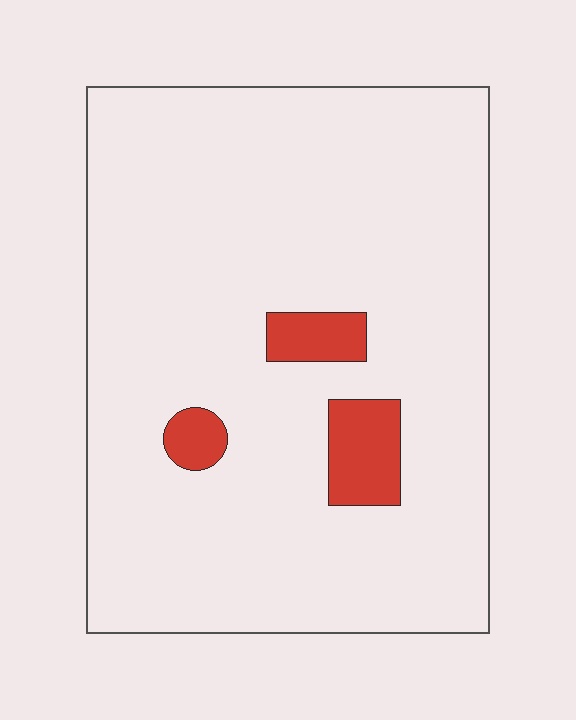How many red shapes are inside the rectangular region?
3.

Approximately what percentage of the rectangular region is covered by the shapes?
Approximately 5%.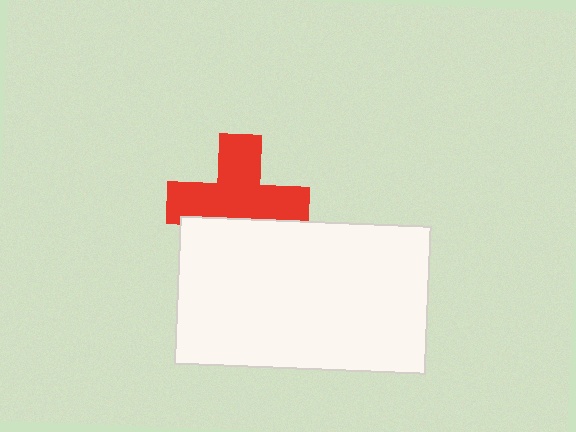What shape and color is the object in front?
The object in front is a white rectangle.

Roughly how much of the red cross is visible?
Most of it is visible (roughly 67%).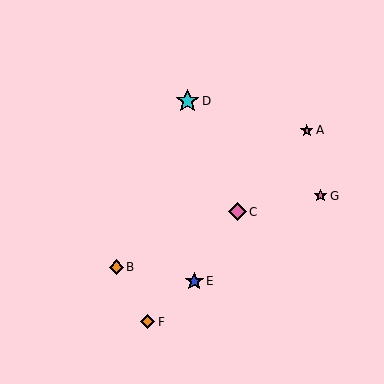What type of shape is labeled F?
Shape F is an orange diamond.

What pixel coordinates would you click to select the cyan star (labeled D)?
Click at (187, 101) to select the cyan star D.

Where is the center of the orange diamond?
The center of the orange diamond is at (148, 322).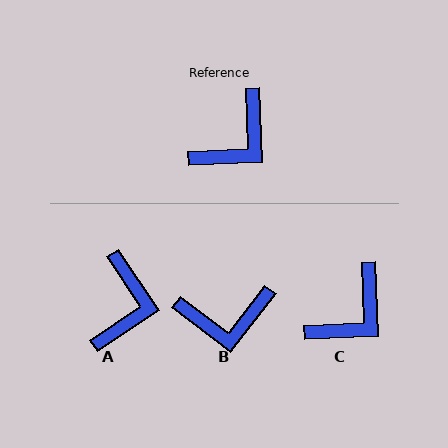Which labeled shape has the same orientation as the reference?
C.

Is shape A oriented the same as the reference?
No, it is off by about 31 degrees.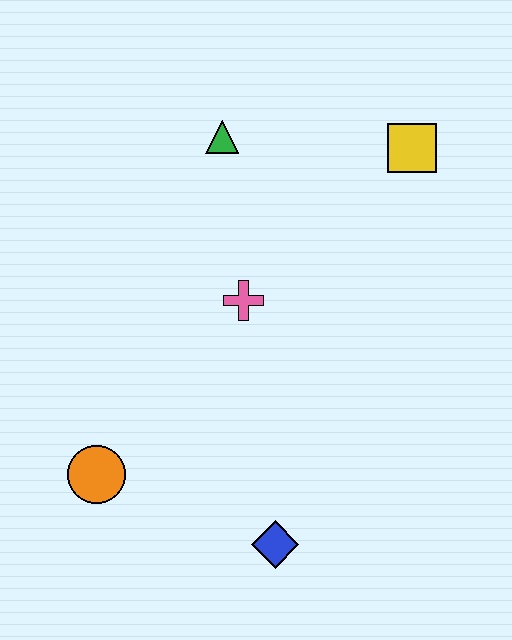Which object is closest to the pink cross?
The green triangle is closest to the pink cross.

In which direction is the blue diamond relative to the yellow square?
The blue diamond is below the yellow square.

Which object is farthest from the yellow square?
The orange circle is farthest from the yellow square.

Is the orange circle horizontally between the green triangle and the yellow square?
No